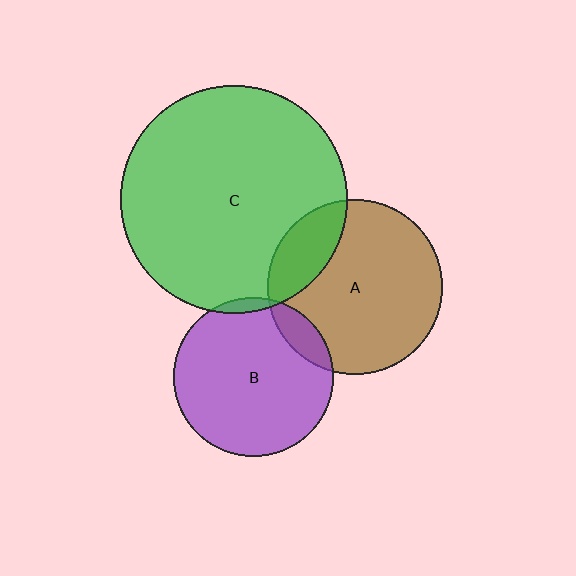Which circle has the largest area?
Circle C (green).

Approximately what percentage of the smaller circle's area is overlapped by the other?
Approximately 20%.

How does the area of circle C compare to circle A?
Approximately 1.7 times.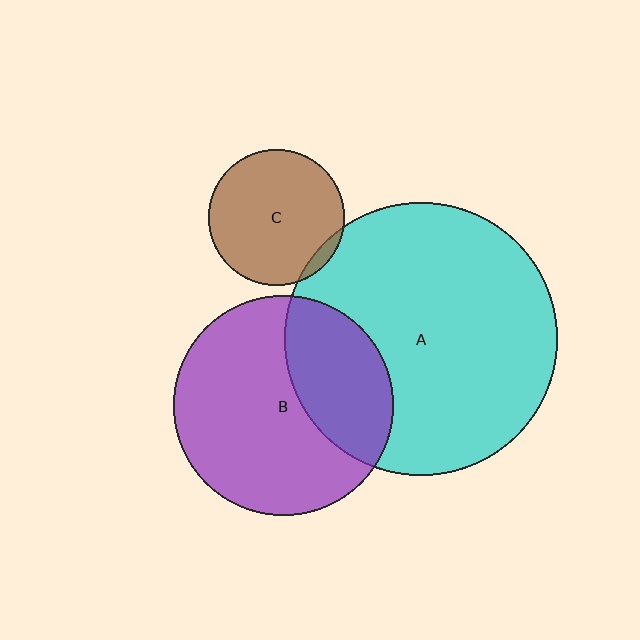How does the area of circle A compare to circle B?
Approximately 1.5 times.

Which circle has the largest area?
Circle A (cyan).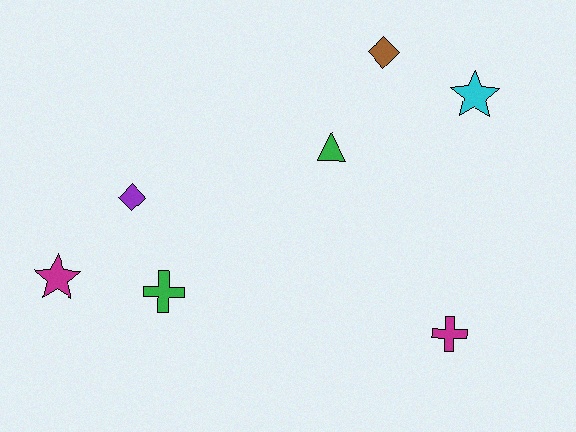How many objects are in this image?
There are 7 objects.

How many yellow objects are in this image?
There are no yellow objects.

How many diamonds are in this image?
There are 2 diamonds.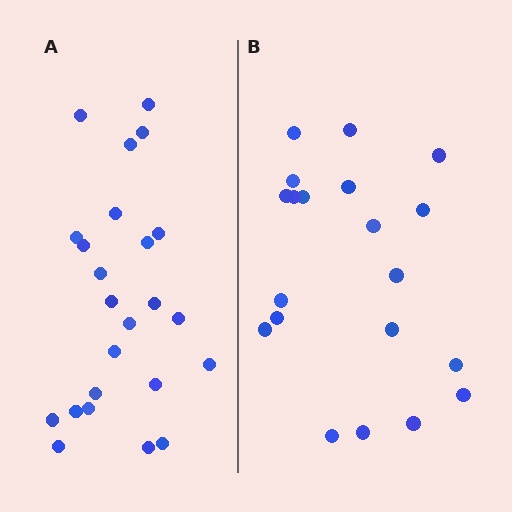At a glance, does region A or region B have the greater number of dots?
Region A (the left region) has more dots.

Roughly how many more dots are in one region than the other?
Region A has about 4 more dots than region B.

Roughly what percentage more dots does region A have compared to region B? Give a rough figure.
About 20% more.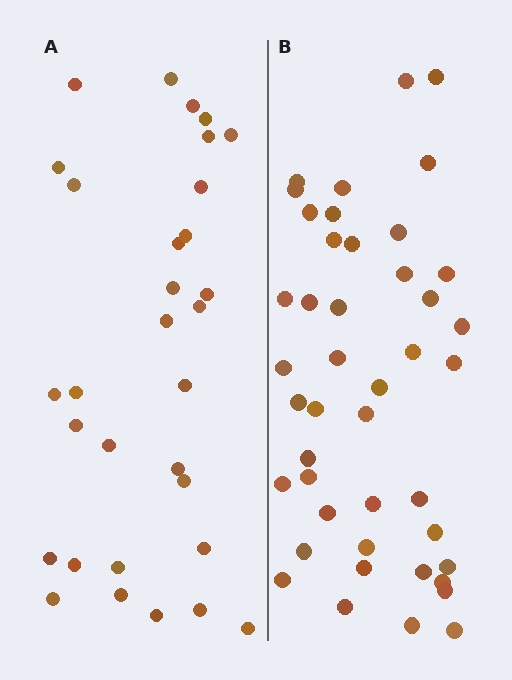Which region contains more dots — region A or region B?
Region B (the right region) has more dots.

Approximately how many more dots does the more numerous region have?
Region B has approximately 15 more dots than region A.